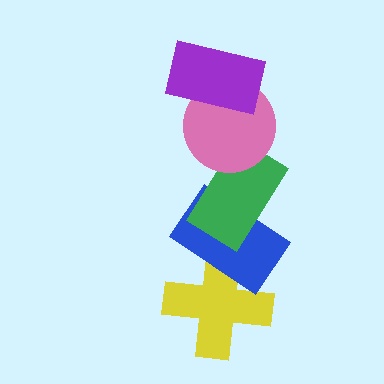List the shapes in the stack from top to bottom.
From top to bottom: the purple rectangle, the pink circle, the green rectangle, the blue rectangle, the yellow cross.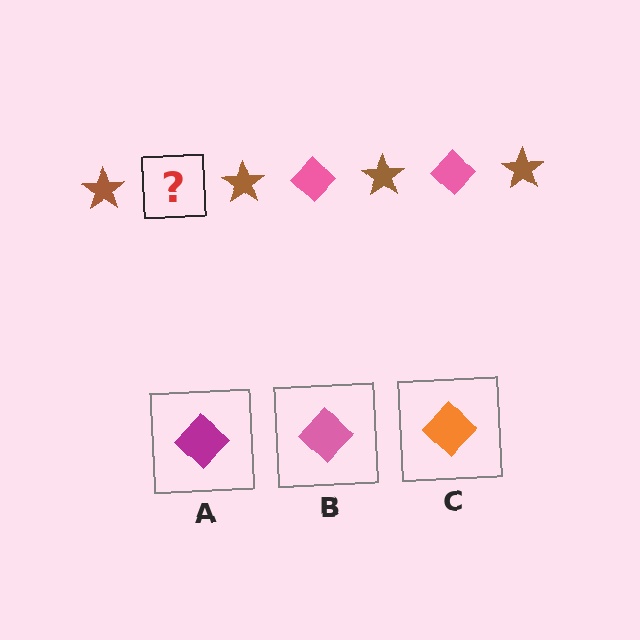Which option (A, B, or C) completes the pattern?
B.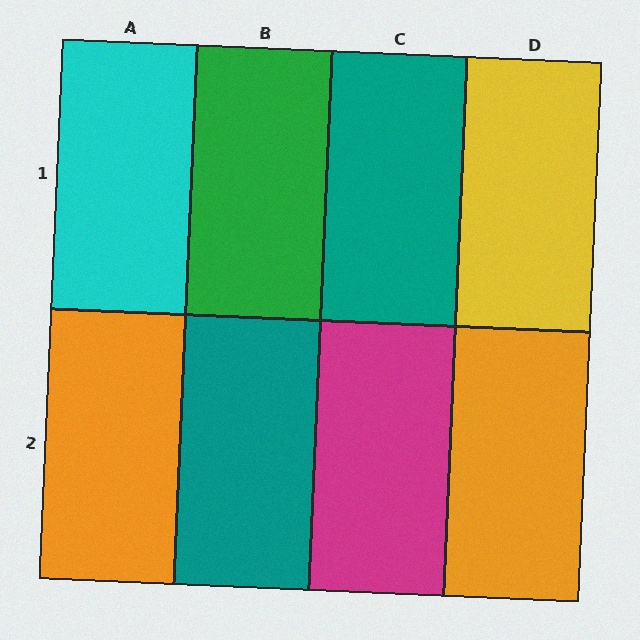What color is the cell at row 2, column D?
Orange.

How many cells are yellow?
1 cell is yellow.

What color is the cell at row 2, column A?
Orange.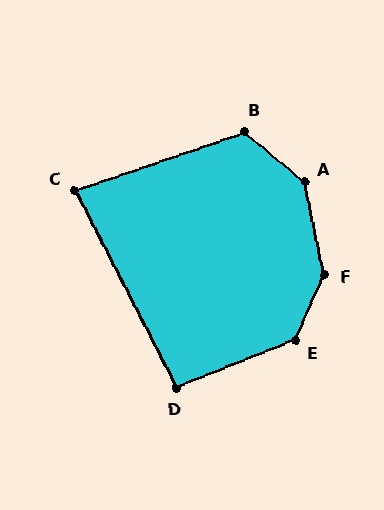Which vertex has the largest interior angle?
F, at approximately 144 degrees.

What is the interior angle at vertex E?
Approximately 136 degrees (obtuse).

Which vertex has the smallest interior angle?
C, at approximately 82 degrees.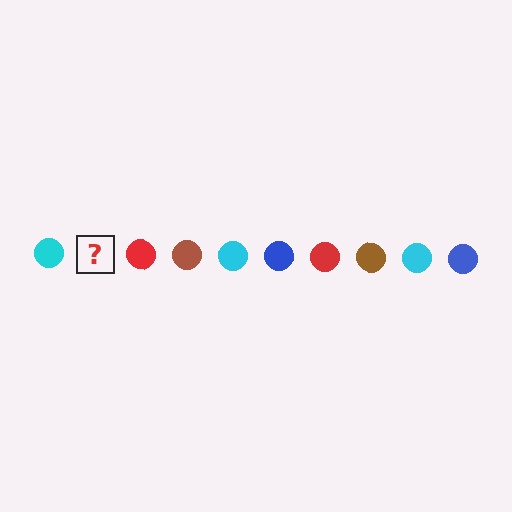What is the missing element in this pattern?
The missing element is a blue circle.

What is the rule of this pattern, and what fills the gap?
The rule is that the pattern cycles through cyan, blue, red, brown circles. The gap should be filled with a blue circle.